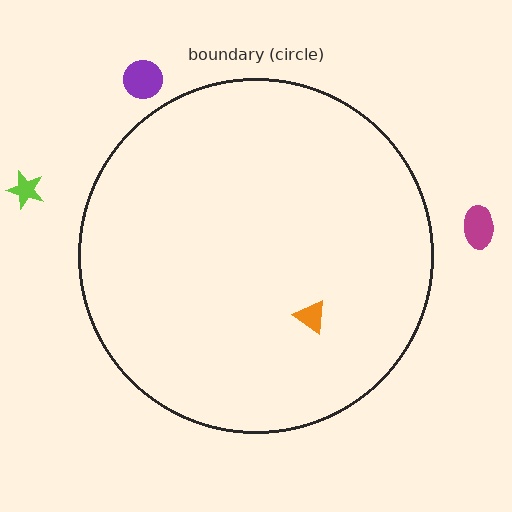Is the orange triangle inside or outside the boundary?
Inside.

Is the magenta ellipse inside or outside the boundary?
Outside.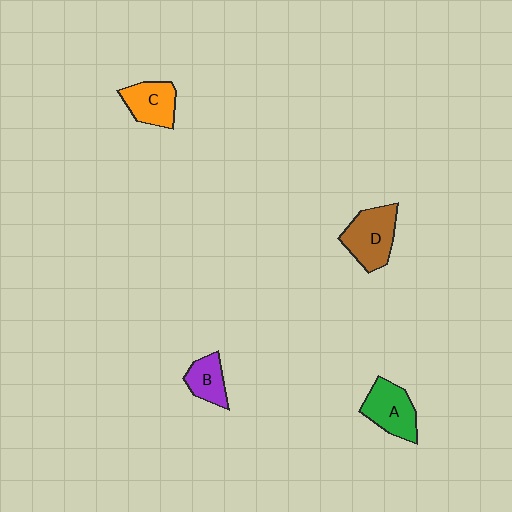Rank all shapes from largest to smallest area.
From largest to smallest: D (brown), A (green), C (orange), B (purple).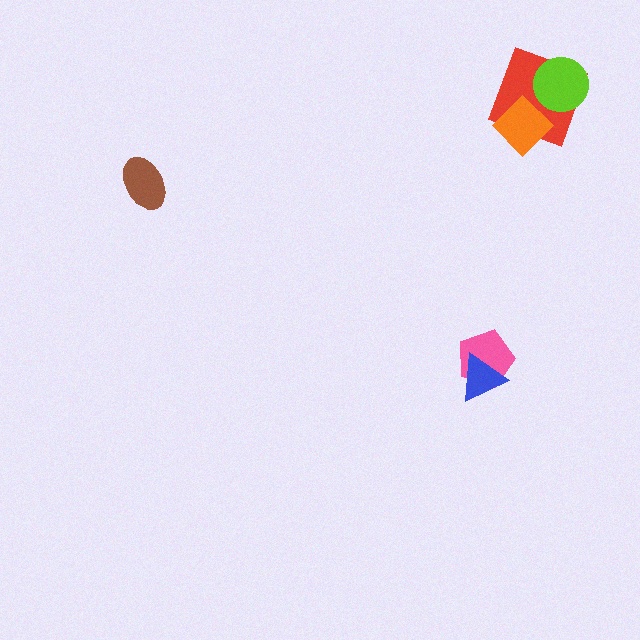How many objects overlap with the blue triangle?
1 object overlaps with the blue triangle.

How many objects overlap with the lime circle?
1 object overlaps with the lime circle.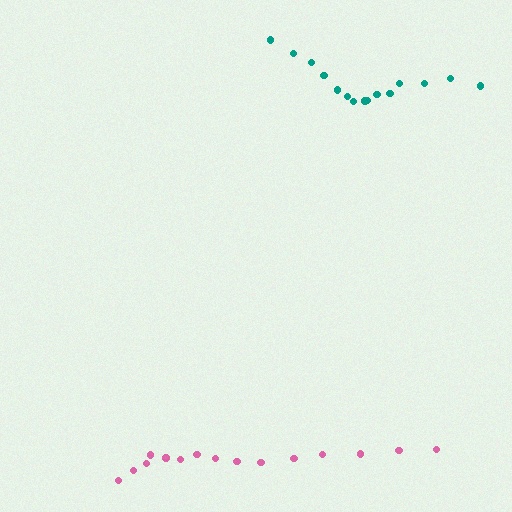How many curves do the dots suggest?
There are 2 distinct paths.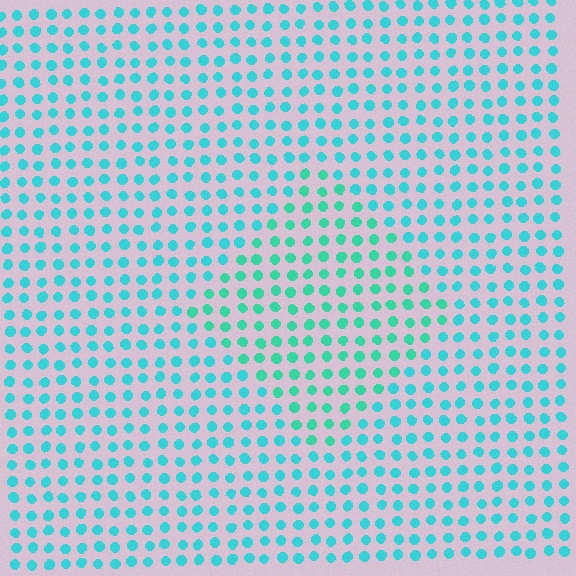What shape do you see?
I see a diamond.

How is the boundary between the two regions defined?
The boundary is defined purely by a slight shift in hue (about 23 degrees). Spacing, size, and orientation are identical on both sides.